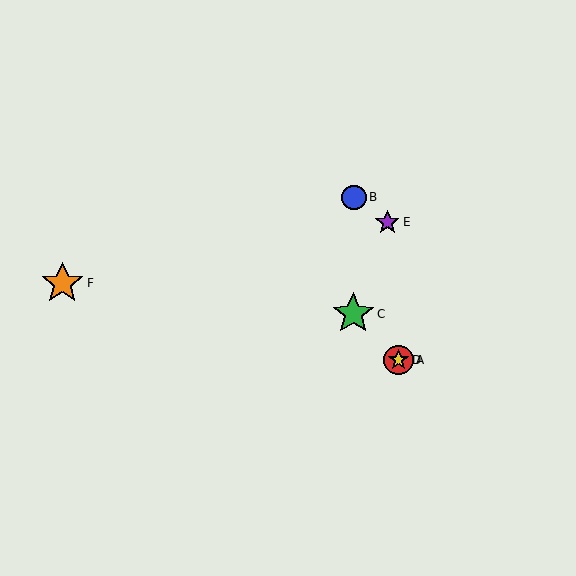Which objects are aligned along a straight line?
Objects A, C, D are aligned along a straight line.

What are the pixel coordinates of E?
Object E is at (387, 222).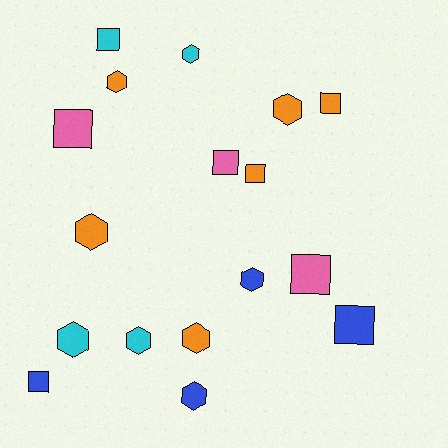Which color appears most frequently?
Orange, with 6 objects.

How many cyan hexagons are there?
There are 3 cyan hexagons.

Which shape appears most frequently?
Hexagon, with 9 objects.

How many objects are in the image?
There are 17 objects.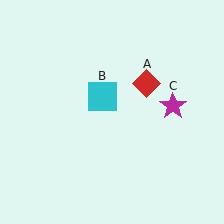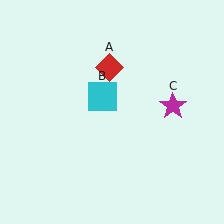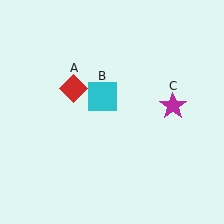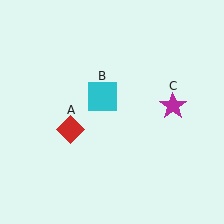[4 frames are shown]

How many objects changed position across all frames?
1 object changed position: red diamond (object A).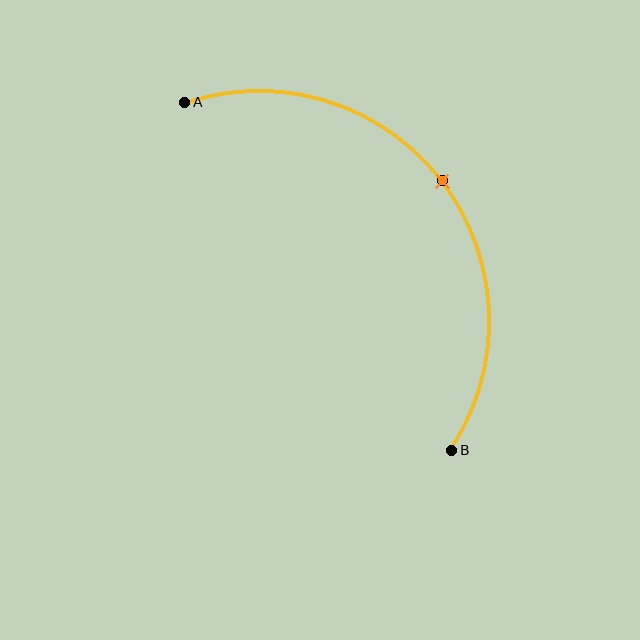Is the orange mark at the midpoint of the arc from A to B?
Yes. The orange mark lies on the arc at equal arc-length from both A and B — it is the arc midpoint.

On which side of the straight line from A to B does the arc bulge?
The arc bulges above and to the right of the straight line connecting A and B.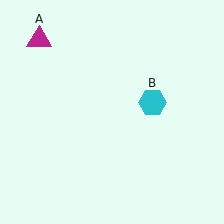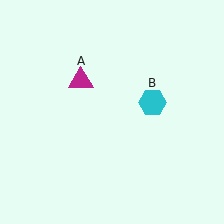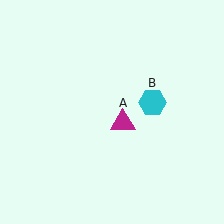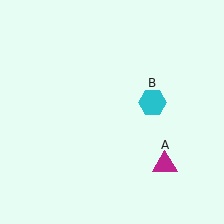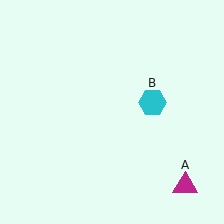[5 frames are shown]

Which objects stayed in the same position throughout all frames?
Cyan hexagon (object B) remained stationary.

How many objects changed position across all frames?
1 object changed position: magenta triangle (object A).